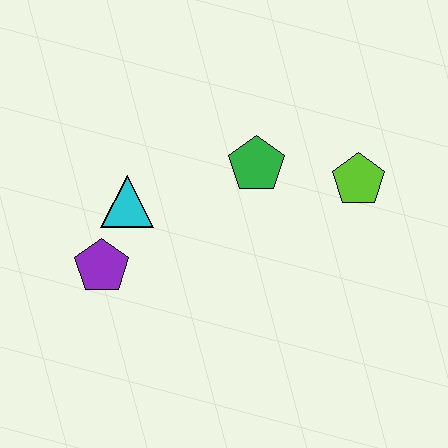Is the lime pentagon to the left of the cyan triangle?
No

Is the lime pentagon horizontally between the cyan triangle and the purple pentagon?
No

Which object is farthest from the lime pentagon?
The purple pentagon is farthest from the lime pentagon.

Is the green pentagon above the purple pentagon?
Yes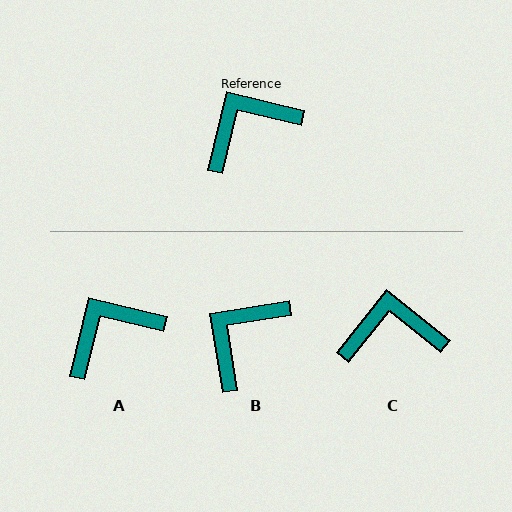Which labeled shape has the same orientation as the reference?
A.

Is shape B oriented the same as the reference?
No, it is off by about 23 degrees.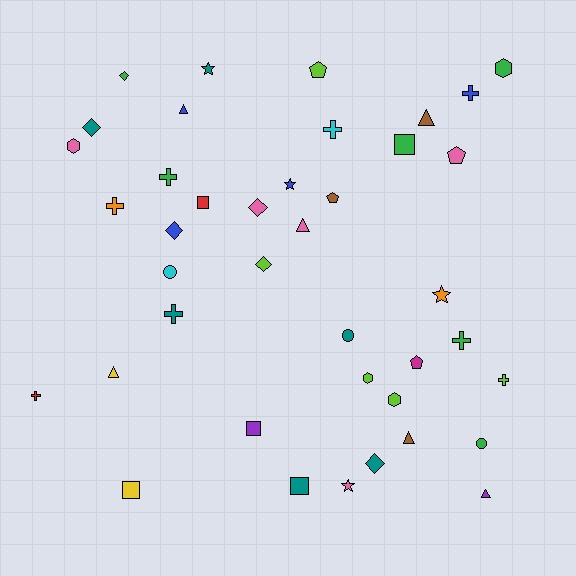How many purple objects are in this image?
There are 2 purple objects.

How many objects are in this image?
There are 40 objects.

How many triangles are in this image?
There are 6 triangles.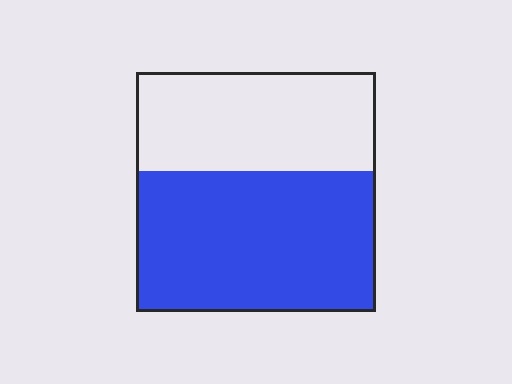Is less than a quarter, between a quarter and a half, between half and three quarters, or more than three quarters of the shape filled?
Between half and three quarters.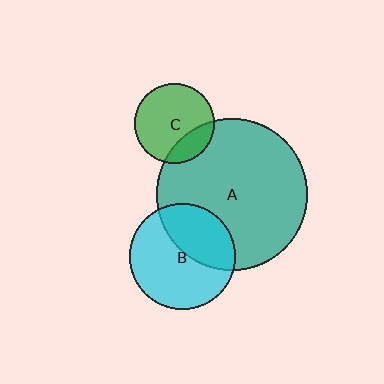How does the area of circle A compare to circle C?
Approximately 3.6 times.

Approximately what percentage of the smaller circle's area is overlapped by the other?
Approximately 40%.